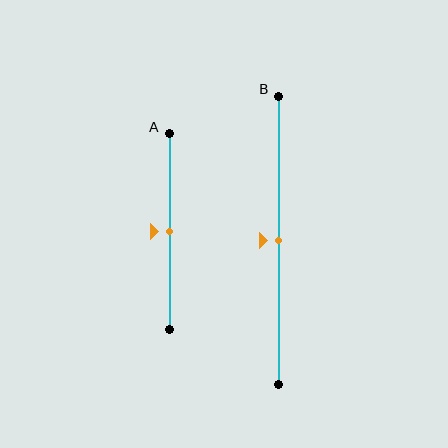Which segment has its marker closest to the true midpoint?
Segment A has its marker closest to the true midpoint.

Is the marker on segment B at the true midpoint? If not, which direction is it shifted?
Yes, the marker on segment B is at the true midpoint.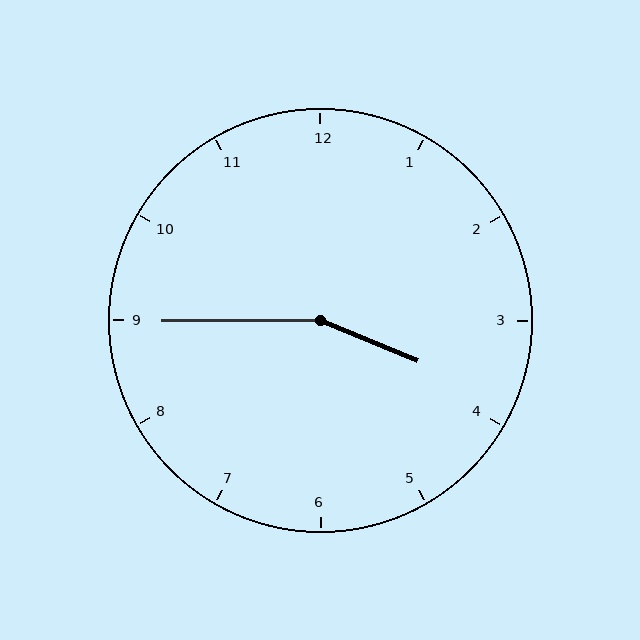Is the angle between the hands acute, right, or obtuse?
It is obtuse.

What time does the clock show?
3:45.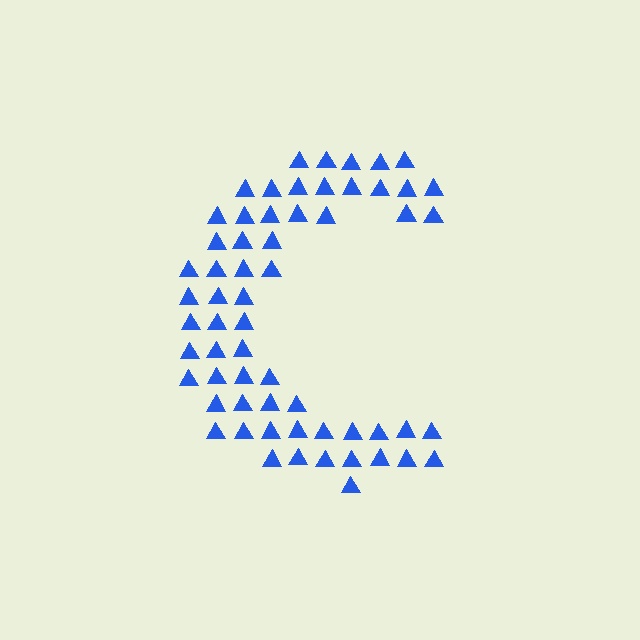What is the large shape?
The large shape is the letter C.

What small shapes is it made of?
It is made of small triangles.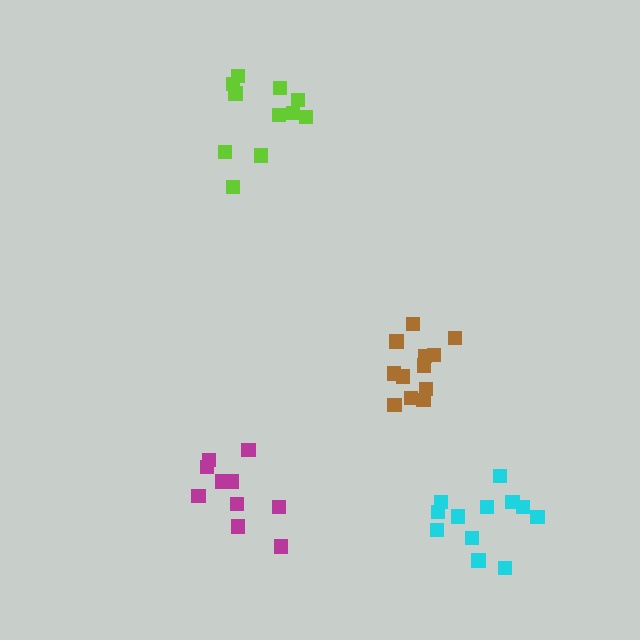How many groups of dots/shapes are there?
There are 4 groups.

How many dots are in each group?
Group 1: 10 dots, Group 2: 11 dots, Group 3: 12 dots, Group 4: 12 dots (45 total).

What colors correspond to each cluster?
The clusters are colored: magenta, lime, cyan, brown.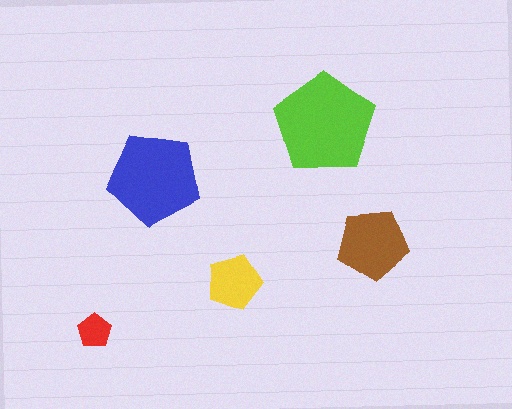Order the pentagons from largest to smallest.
the lime one, the blue one, the brown one, the yellow one, the red one.